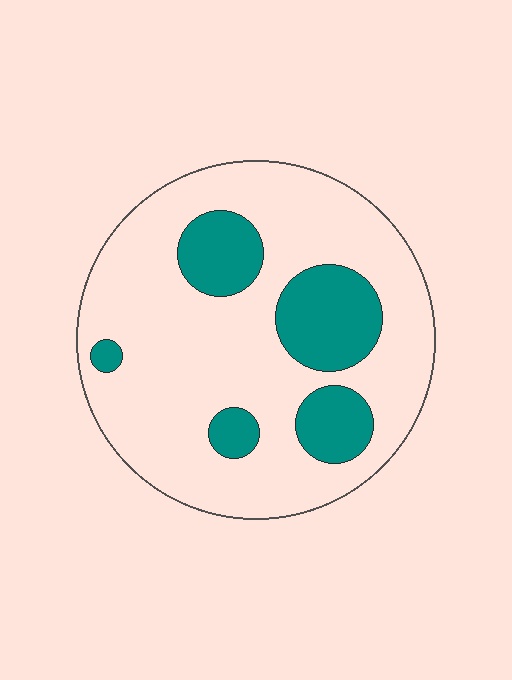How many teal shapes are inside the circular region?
5.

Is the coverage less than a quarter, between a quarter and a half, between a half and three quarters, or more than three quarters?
Less than a quarter.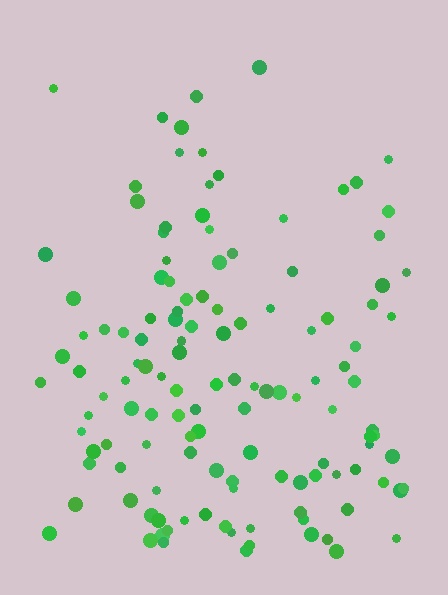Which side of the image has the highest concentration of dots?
The bottom.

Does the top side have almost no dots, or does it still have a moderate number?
Still a moderate number, just noticeably fewer than the bottom.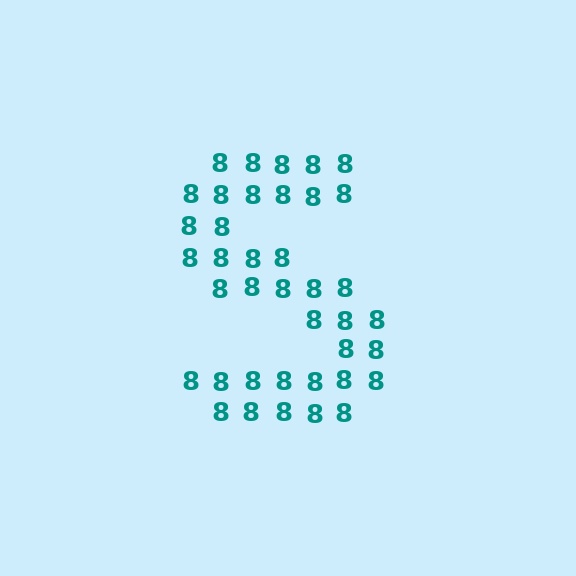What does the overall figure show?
The overall figure shows the letter S.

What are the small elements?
The small elements are digit 8's.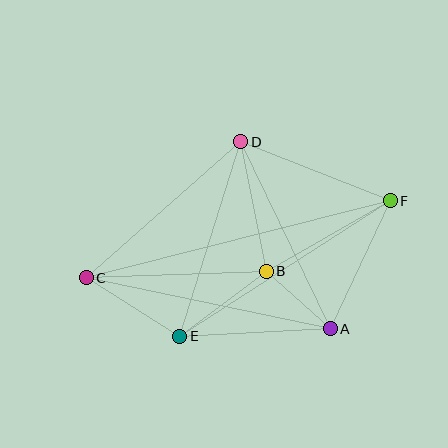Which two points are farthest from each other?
Points C and F are farthest from each other.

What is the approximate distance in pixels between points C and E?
The distance between C and E is approximately 110 pixels.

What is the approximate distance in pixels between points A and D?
The distance between A and D is approximately 207 pixels.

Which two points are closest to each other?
Points A and B are closest to each other.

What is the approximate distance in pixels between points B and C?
The distance between B and C is approximately 180 pixels.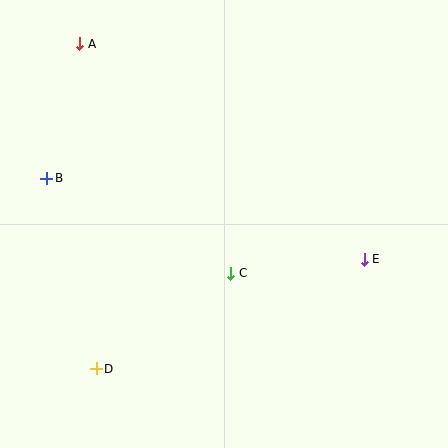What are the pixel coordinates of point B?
Point B is at (47, 178).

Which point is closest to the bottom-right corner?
Point E is closest to the bottom-right corner.